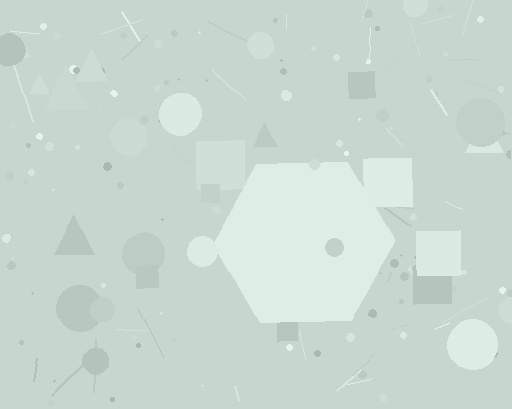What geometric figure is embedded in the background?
A hexagon is embedded in the background.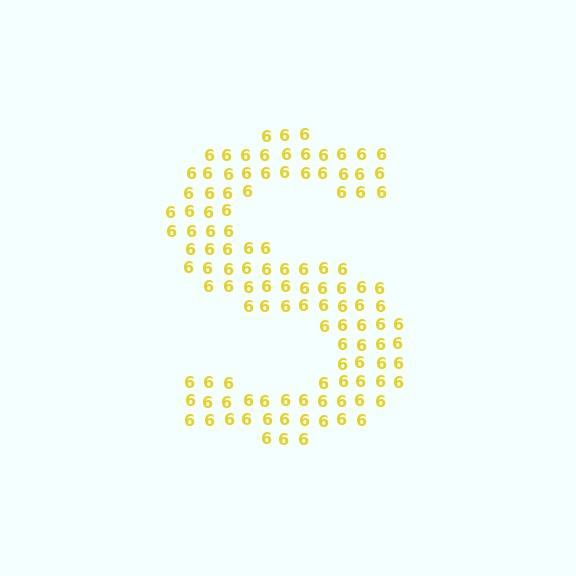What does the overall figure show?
The overall figure shows the letter S.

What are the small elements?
The small elements are digit 6's.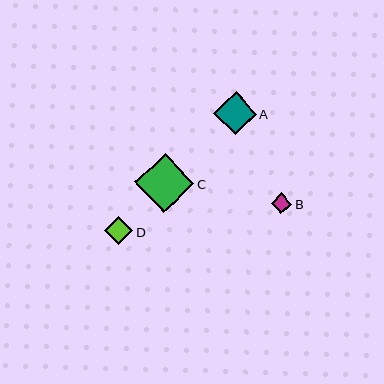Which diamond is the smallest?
Diamond B is the smallest with a size of approximately 21 pixels.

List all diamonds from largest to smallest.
From largest to smallest: C, A, D, B.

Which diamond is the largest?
Diamond C is the largest with a size of approximately 59 pixels.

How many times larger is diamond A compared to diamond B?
Diamond A is approximately 2.1 times the size of diamond B.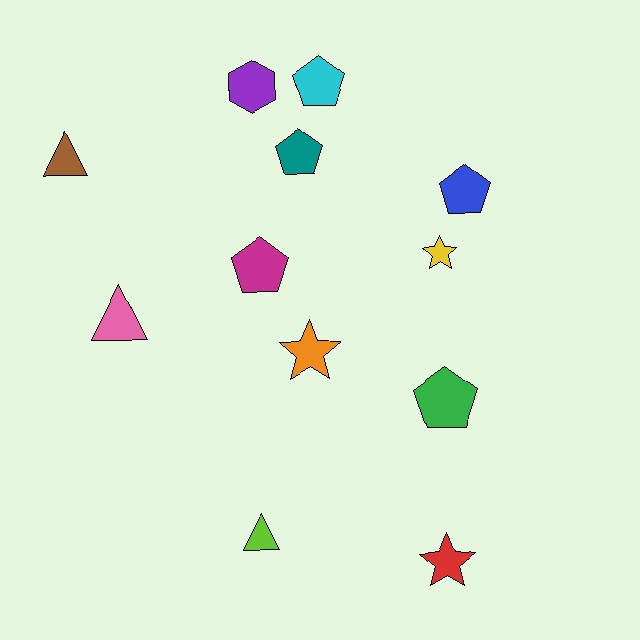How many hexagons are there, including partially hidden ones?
There is 1 hexagon.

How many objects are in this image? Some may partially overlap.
There are 12 objects.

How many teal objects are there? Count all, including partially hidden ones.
There is 1 teal object.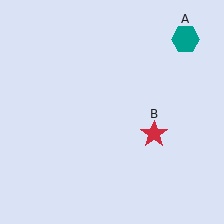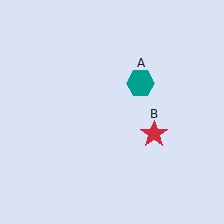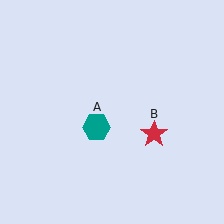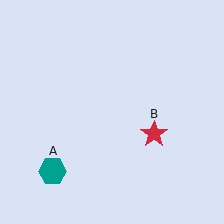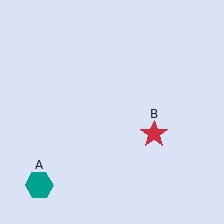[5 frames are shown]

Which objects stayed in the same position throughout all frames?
Red star (object B) remained stationary.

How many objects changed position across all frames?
1 object changed position: teal hexagon (object A).